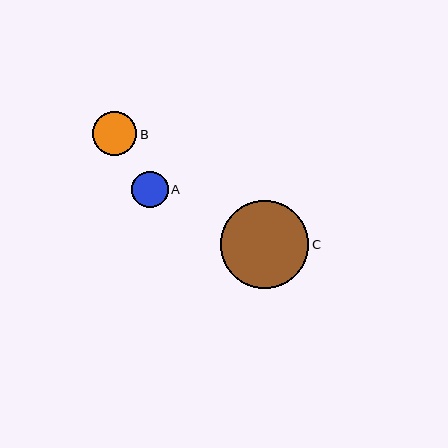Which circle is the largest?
Circle C is the largest with a size of approximately 88 pixels.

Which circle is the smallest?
Circle A is the smallest with a size of approximately 37 pixels.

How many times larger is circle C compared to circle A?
Circle C is approximately 2.4 times the size of circle A.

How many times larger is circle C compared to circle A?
Circle C is approximately 2.4 times the size of circle A.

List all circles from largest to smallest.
From largest to smallest: C, B, A.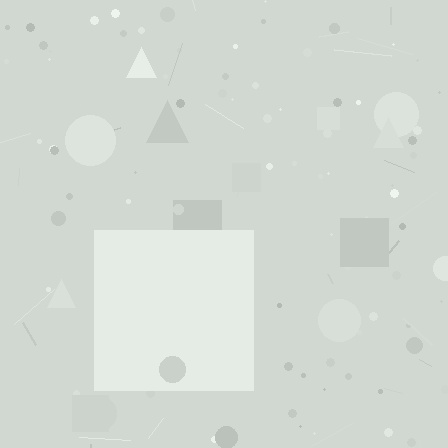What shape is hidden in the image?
A square is hidden in the image.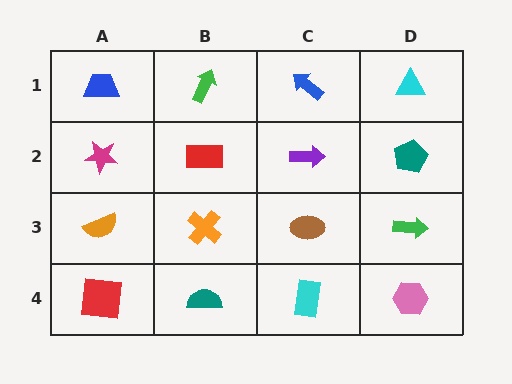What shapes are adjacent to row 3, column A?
A magenta star (row 2, column A), a red square (row 4, column A), an orange cross (row 3, column B).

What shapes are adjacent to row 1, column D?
A teal pentagon (row 2, column D), a blue arrow (row 1, column C).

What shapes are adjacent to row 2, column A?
A blue trapezoid (row 1, column A), an orange semicircle (row 3, column A), a red rectangle (row 2, column B).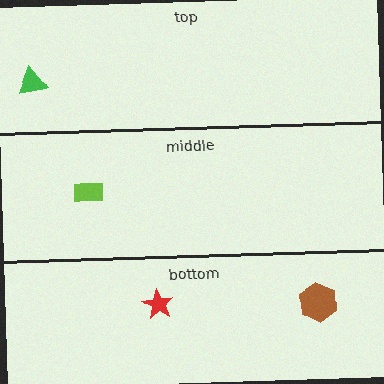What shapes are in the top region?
The green triangle.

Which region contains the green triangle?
The top region.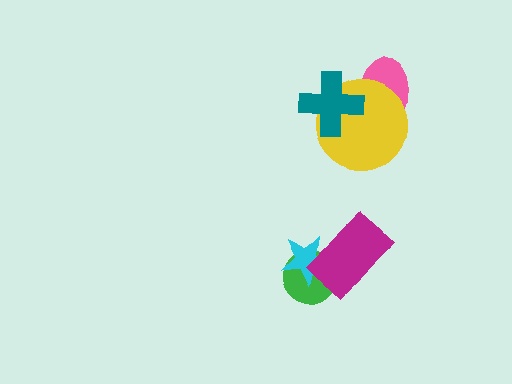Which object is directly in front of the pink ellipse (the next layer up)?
The yellow circle is directly in front of the pink ellipse.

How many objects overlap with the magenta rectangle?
2 objects overlap with the magenta rectangle.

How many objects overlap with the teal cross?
2 objects overlap with the teal cross.